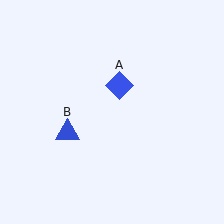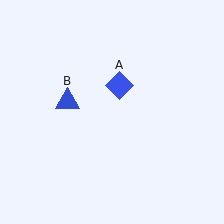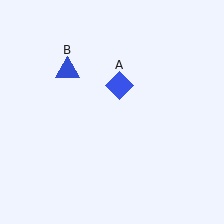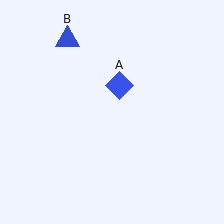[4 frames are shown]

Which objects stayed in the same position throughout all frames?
Blue diamond (object A) remained stationary.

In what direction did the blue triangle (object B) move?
The blue triangle (object B) moved up.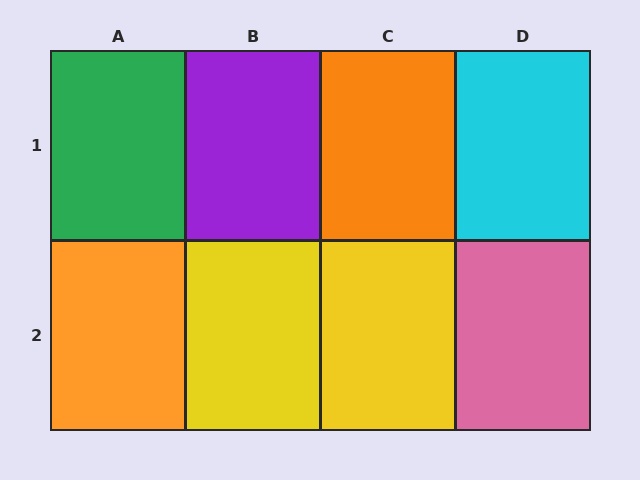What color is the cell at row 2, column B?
Yellow.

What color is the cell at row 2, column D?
Pink.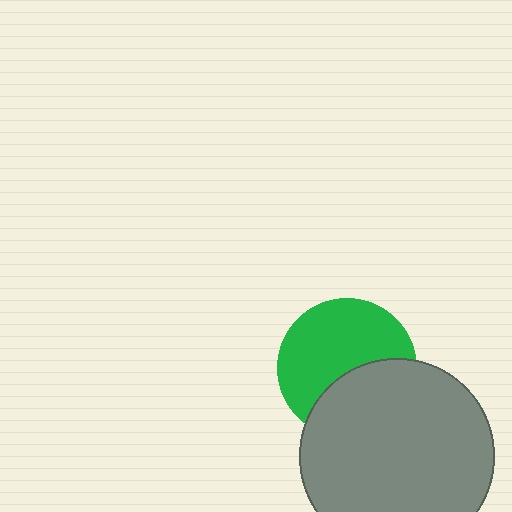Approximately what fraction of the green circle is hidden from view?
Roughly 40% of the green circle is hidden behind the gray circle.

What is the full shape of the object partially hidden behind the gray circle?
The partially hidden object is a green circle.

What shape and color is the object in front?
The object in front is a gray circle.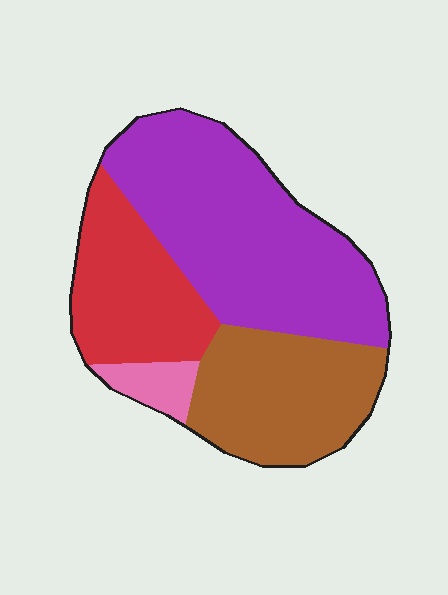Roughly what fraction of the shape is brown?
Brown takes up between a quarter and a half of the shape.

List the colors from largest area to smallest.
From largest to smallest: purple, brown, red, pink.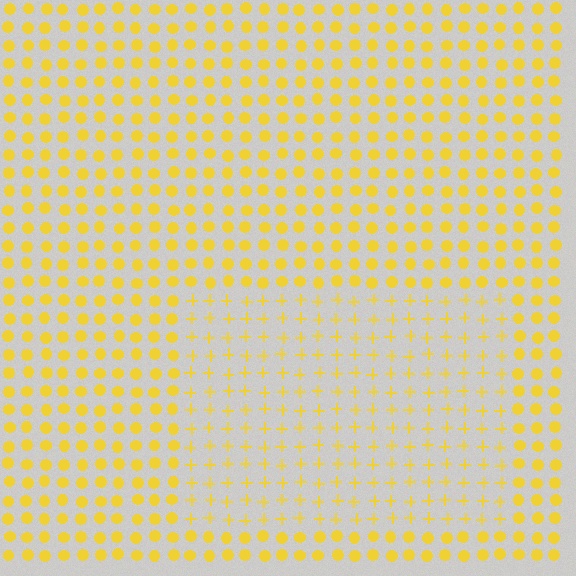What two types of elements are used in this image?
The image uses plus signs inside the rectangle region and circles outside it.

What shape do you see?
I see a rectangle.